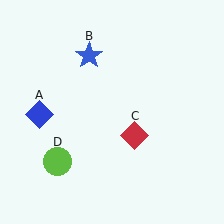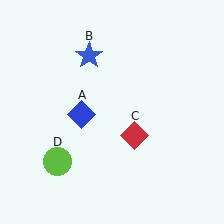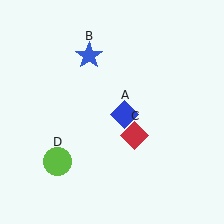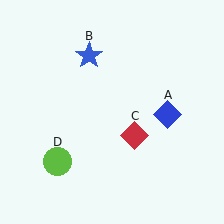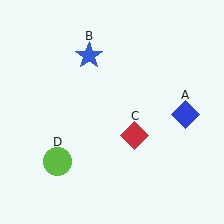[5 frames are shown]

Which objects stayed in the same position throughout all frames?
Blue star (object B) and red diamond (object C) and lime circle (object D) remained stationary.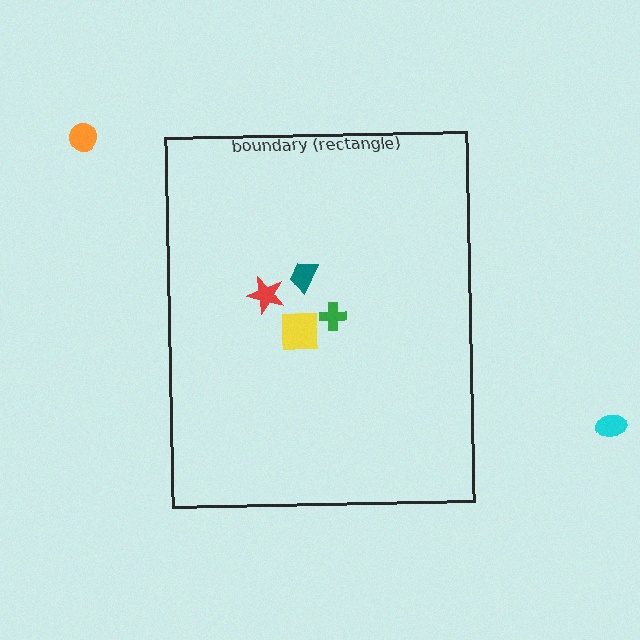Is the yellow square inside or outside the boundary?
Inside.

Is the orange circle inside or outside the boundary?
Outside.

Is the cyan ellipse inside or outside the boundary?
Outside.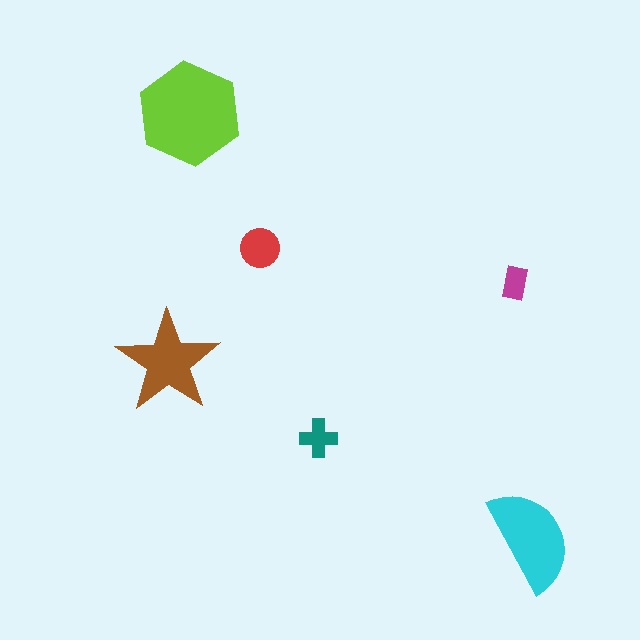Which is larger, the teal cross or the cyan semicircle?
The cyan semicircle.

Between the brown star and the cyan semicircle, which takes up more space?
The cyan semicircle.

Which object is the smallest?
The magenta rectangle.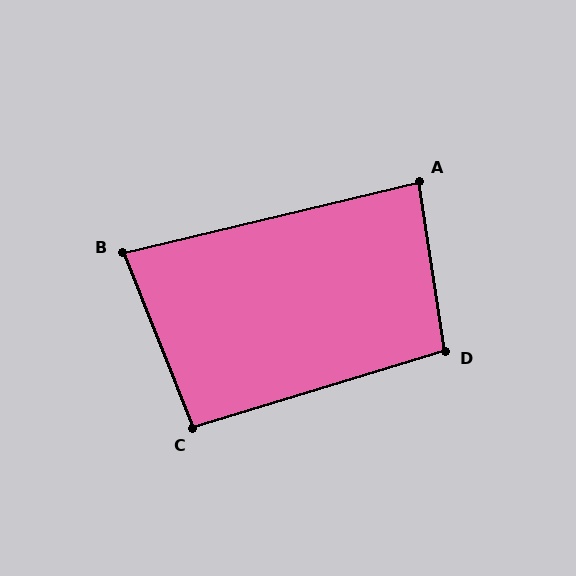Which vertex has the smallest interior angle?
B, at approximately 82 degrees.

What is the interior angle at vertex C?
Approximately 95 degrees (approximately right).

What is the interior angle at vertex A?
Approximately 85 degrees (approximately right).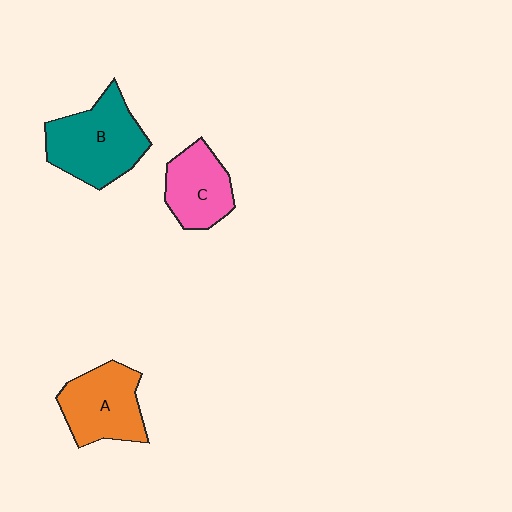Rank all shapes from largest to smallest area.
From largest to smallest: B (teal), A (orange), C (pink).